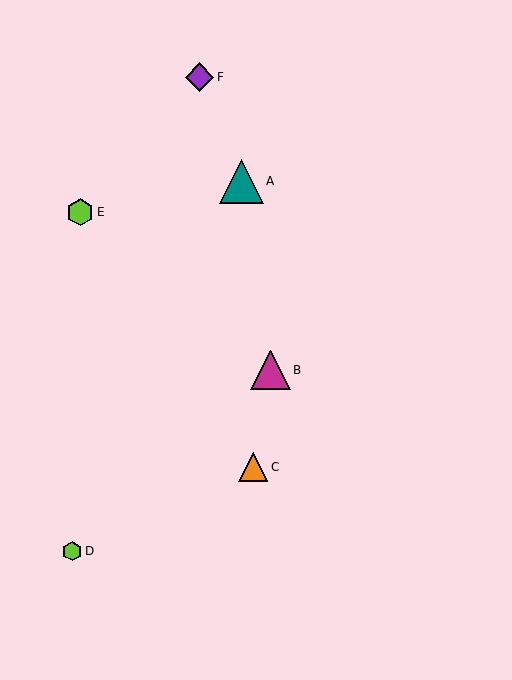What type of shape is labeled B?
Shape B is a magenta triangle.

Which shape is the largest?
The teal triangle (labeled A) is the largest.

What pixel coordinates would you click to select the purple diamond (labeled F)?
Click at (200, 77) to select the purple diamond F.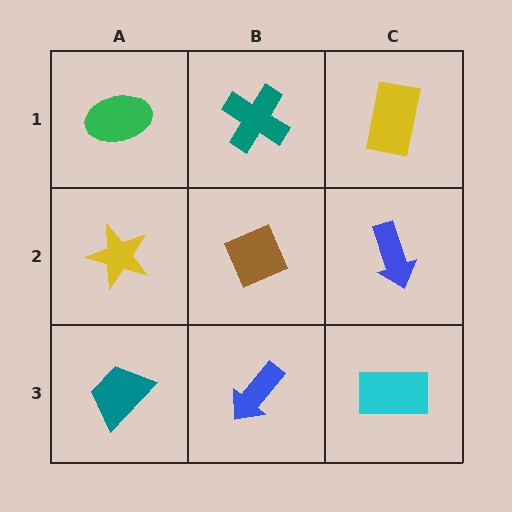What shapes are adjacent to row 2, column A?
A green ellipse (row 1, column A), a teal trapezoid (row 3, column A), a brown diamond (row 2, column B).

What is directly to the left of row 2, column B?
A yellow star.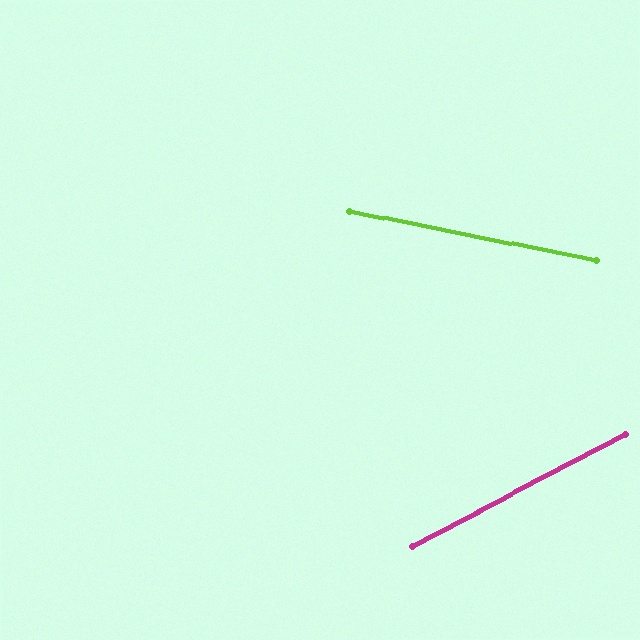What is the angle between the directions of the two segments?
Approximately 39 degrees.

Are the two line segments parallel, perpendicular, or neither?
Neither parallel nor perpendicular — they differ by about 39°.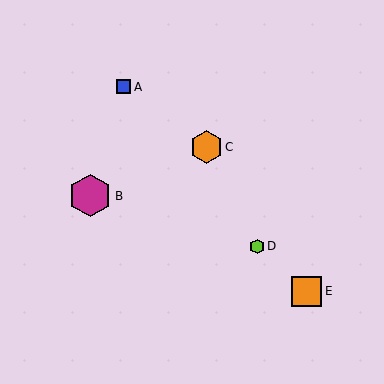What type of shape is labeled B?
Shape B is a magenta hexagon.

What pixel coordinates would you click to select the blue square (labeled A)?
Click at (124, 87) to select the blue square A.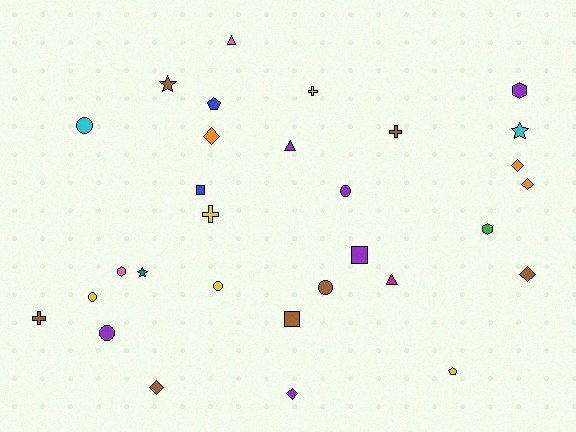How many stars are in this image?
There are 3 stars.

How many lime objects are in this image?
There are no lime objects.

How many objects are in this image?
There are 30 objects.